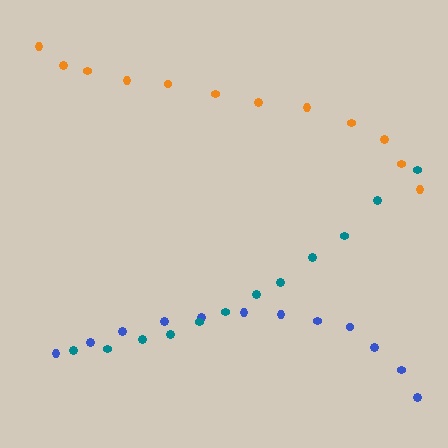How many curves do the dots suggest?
There are 3 distinct paths.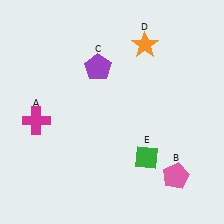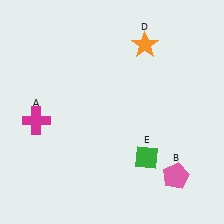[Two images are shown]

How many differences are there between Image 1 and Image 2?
There is 1 difference between the two images.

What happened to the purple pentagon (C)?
The purple pentagon (C) was removed in Image 2. It was in the top-left area of Image 1.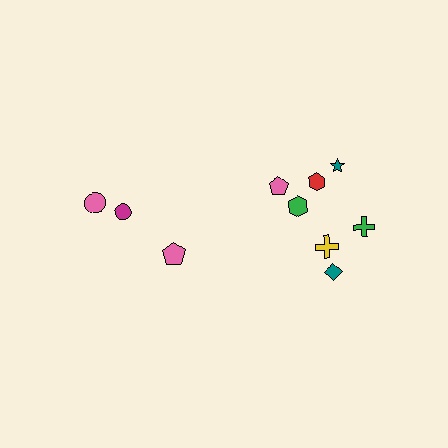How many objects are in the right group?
There are 7 objects.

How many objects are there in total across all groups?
There are 10 objects.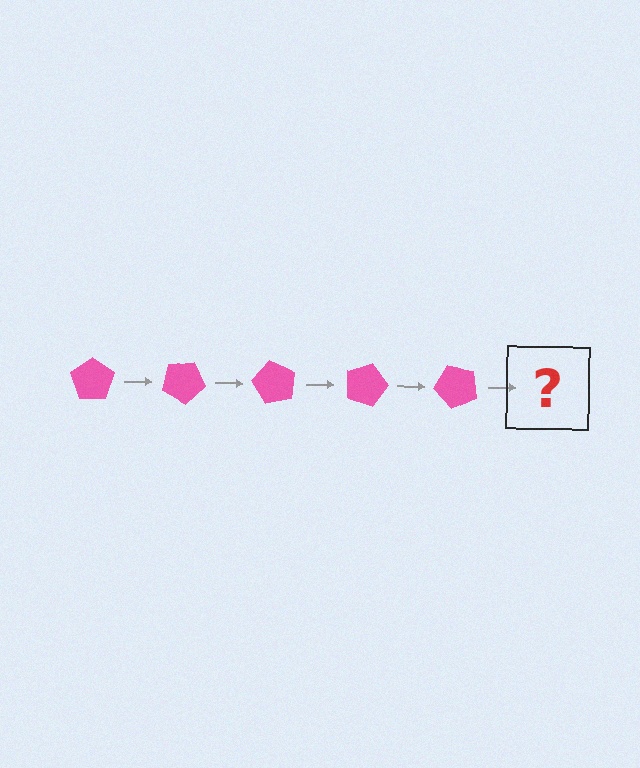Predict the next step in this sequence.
The next step is a pink pentagon rotated 150 degrees.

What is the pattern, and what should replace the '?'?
The pattern is that the pentagon rotates 30 degrees each step. The '?' should be a pink pentagon rotated 150 degrees.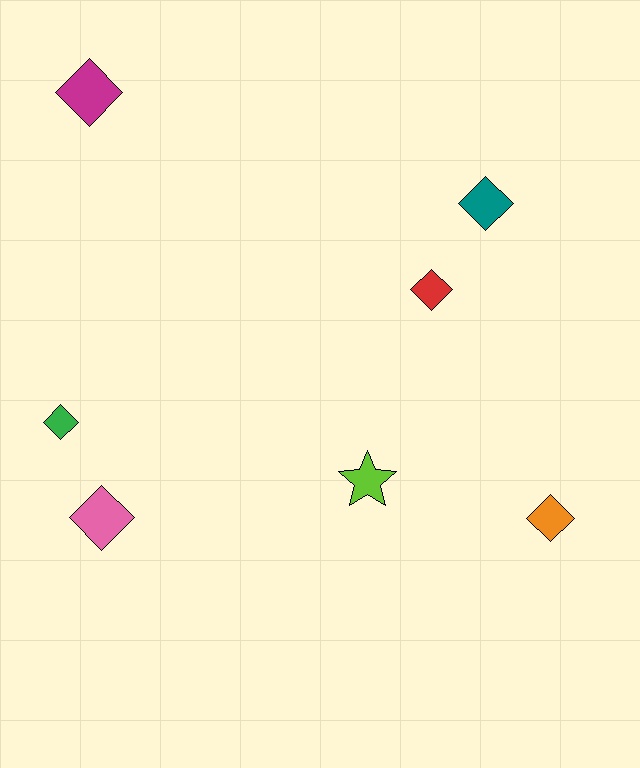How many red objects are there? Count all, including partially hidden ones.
There is 1 red object.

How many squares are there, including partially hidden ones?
There are no squares.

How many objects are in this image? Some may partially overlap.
There are 7 objects.